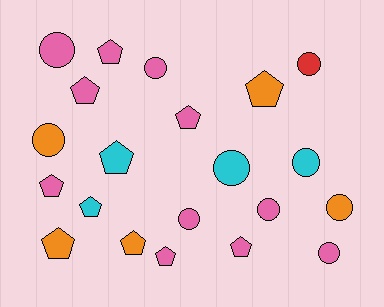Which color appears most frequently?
Pink, with 11 objects.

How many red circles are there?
There is 1 red circle.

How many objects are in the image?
There are 21 objects.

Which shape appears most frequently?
Pentagon, with 11 objects.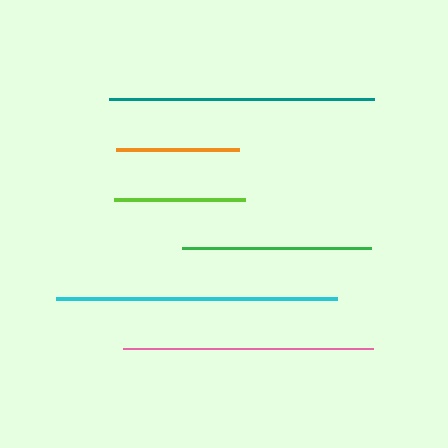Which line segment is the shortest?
The orange line is the shortest at approximately 123 pixels.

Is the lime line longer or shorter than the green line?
The green line is longer than the lime line.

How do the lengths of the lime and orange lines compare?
The lime and orange lines are approximately the same length.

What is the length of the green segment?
The green segment is approximately 189 pixels long.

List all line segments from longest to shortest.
From longest to shortest: cyan, teal, pink, green, lime, orange.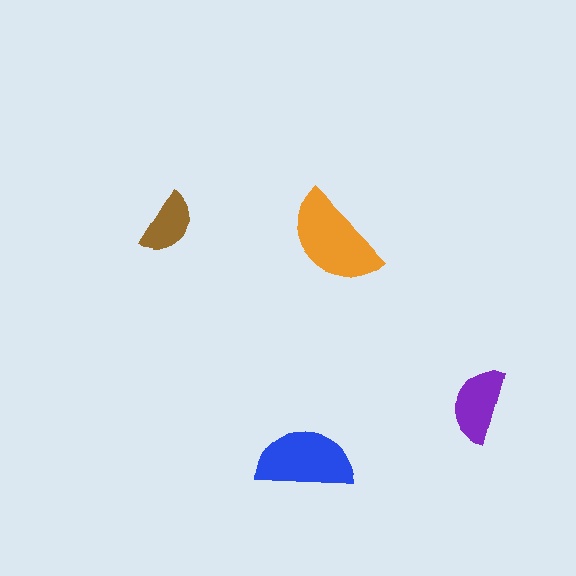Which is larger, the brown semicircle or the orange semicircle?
The orange one.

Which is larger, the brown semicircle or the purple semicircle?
The purple one.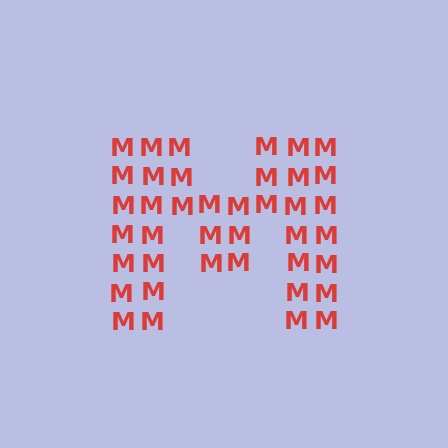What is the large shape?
The large shape is the letter M.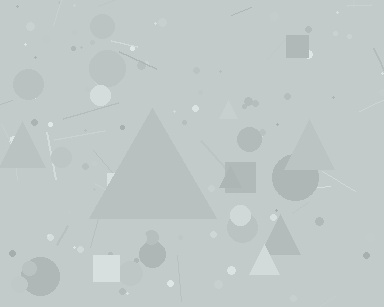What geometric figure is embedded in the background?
A triangle is embedded in the background.